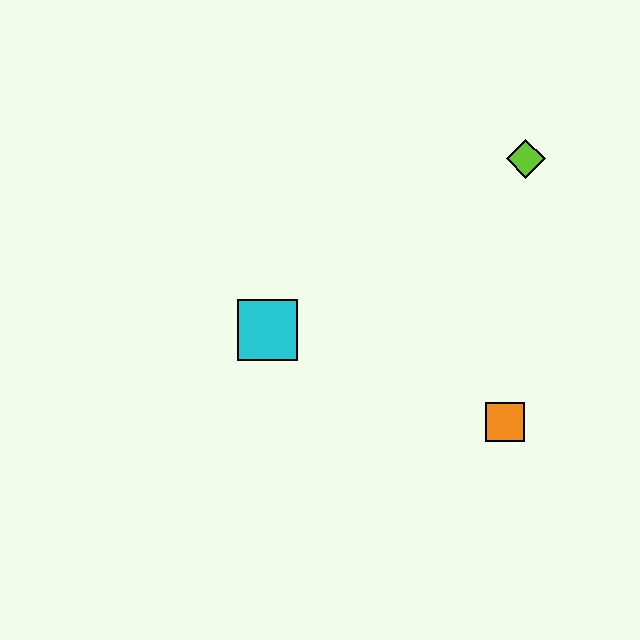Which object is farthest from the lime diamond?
The cyan square is farthest from the lime diamond.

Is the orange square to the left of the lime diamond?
Yes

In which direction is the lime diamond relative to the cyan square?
The lime diamond is to the right of the cyan square.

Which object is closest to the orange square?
The cyan square is closest to the orange square.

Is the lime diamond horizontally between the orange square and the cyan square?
No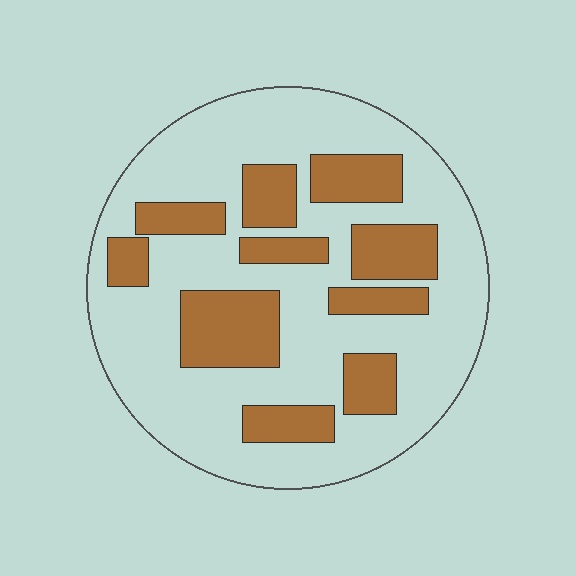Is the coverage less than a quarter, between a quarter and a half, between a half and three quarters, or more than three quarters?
Between a quarter and a half.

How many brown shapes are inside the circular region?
10.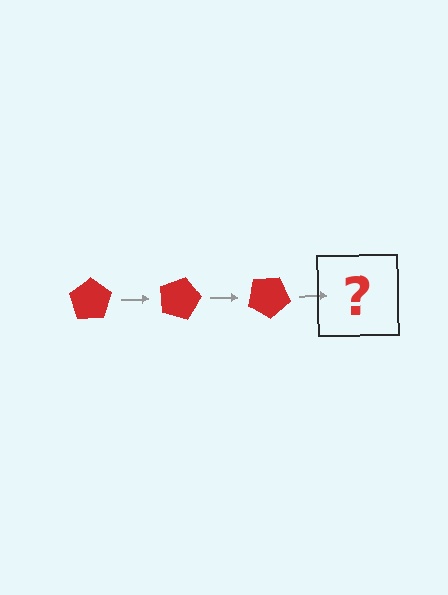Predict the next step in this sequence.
The next step is a red pentagon rotated 45 degrees.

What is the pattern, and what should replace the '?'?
The pattern is that the pentagon rotates 15 degrees each step. The '?' should be a red pentagon rotated 45 degrees.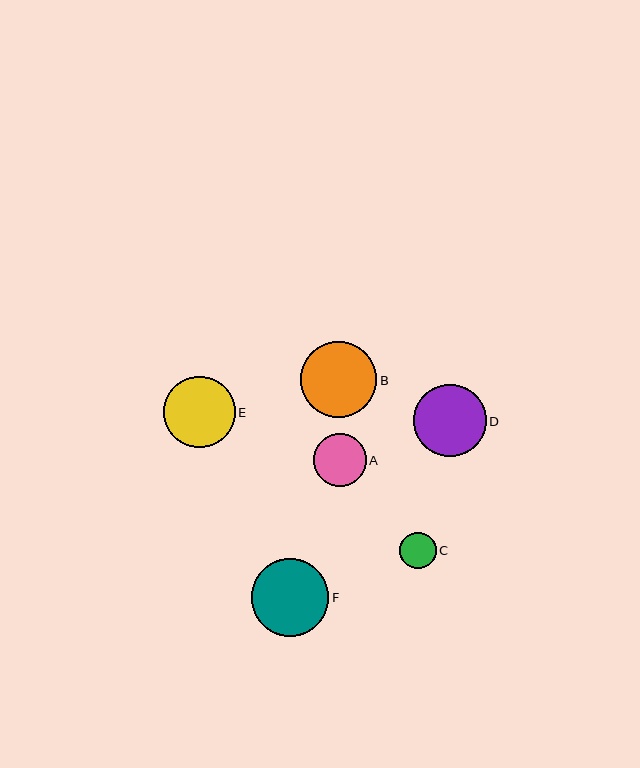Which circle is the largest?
Circle F is the largest with a size of approximately 78 pixels.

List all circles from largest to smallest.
From largest to smallest: F, B, D, E, A, C.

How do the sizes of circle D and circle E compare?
Circle D and circle E are approximately the same size.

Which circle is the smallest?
Circle C is the smallest with a size of approximately 36 pixels.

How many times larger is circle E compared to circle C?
Circle E is approximately 2.0 times the size of circle C.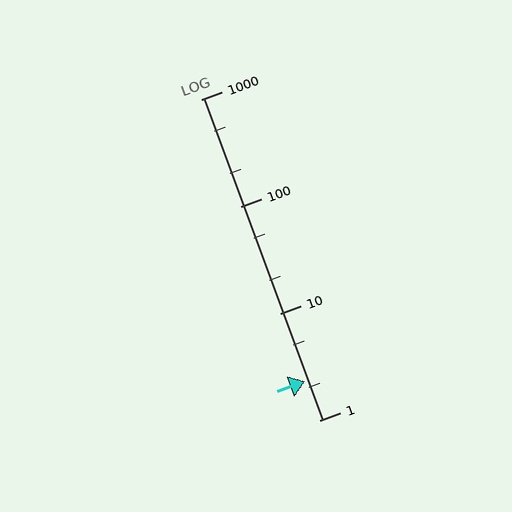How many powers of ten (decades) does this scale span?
The scale spans 3 decades, from 1 to 1000.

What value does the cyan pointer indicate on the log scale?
The pointer indicates approximately 2.3.